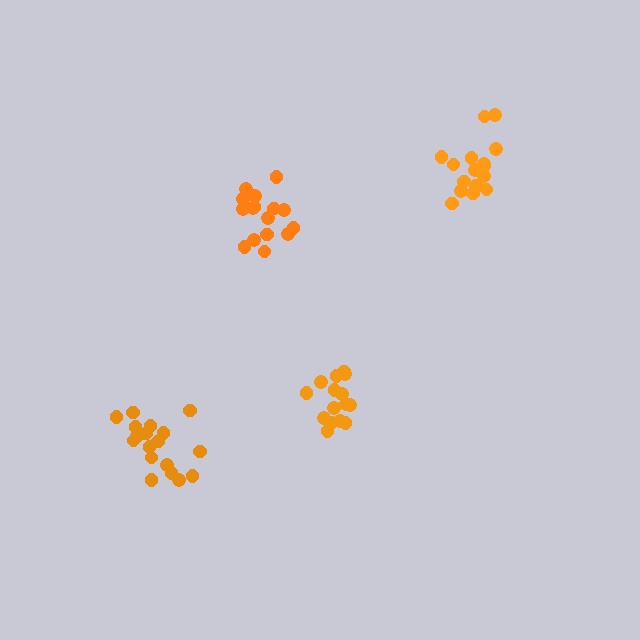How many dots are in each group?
Group 1: 15 dots, Group 2: 17 dots, Group 3: 16 dots, Group 4: 18 dots (66 total).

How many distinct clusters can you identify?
There are 4 distinct clusters.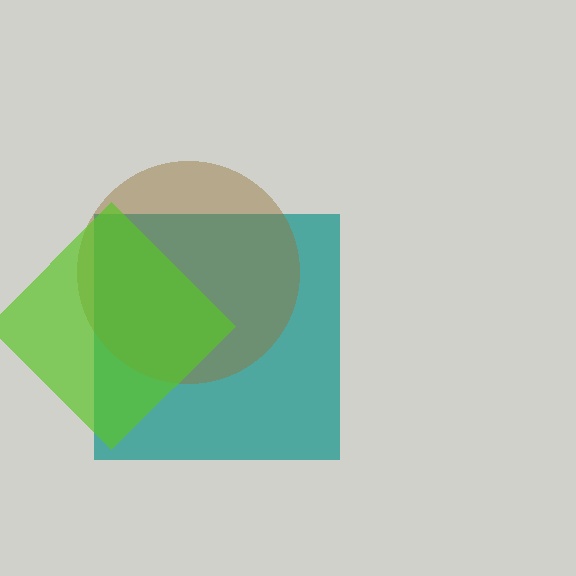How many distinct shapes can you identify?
There are 3 distinct shapes: a teal square, a brown circle, a lime diamond.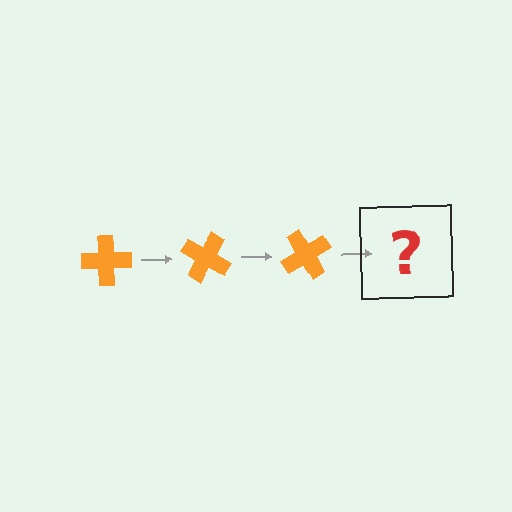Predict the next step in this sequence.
The next step is an orange cross rotated 90 degrees.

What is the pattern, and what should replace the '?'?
The pattern is that the cross rotates 30 degrees each step. The '?' should be an orange cross rotated 90 degrees.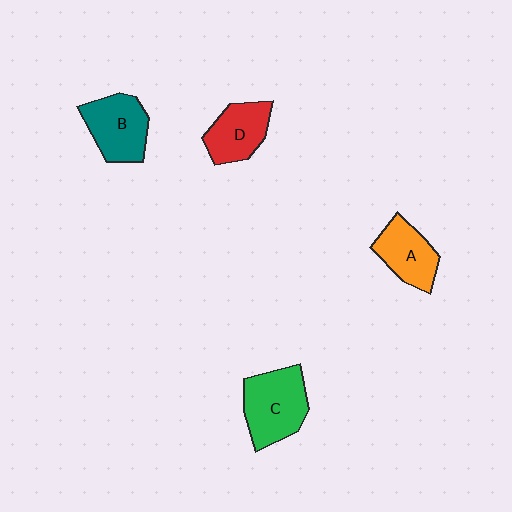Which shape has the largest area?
Shape C (green).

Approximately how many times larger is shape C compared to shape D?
Approximately 1.3 times.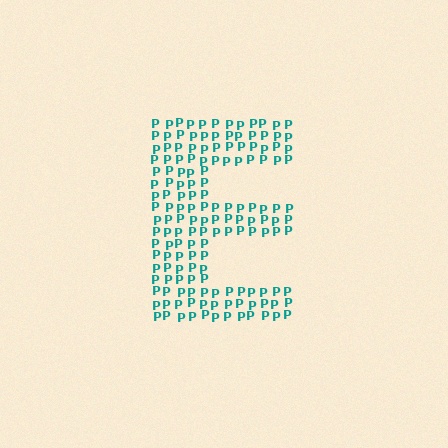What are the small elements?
The small elements are letter P's.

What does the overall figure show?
The overall figure shows the letter E.